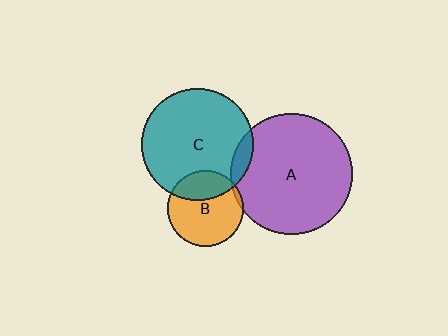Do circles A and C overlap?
Yes.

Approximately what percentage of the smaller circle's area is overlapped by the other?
Approximately 10%.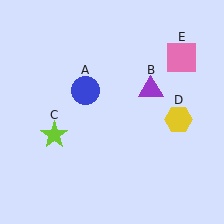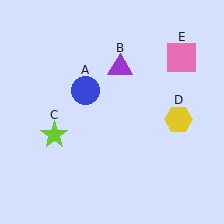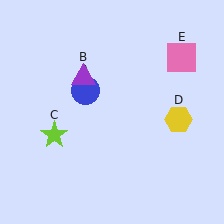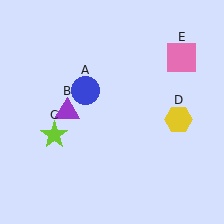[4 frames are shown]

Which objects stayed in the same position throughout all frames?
Blue circle (object A) and lime star (object C) and yellow hexagon (object D) and pink square (object E) remained stationary.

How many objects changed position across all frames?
1 object changed position: purple triangle (object B).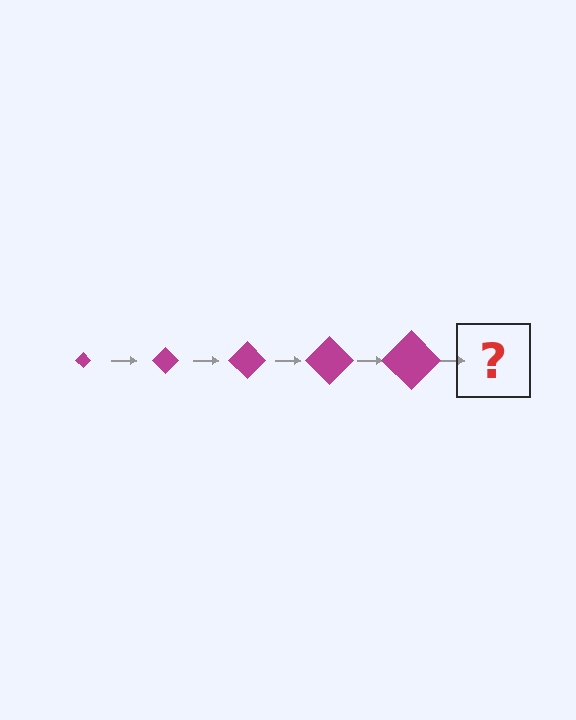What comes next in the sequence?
The next element should be a magenta diamond, larger than the previous one.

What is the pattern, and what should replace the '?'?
The pattern is that the diamond gets progressively larger each step. The '?' should be a magenta diamond, larger than the previous one.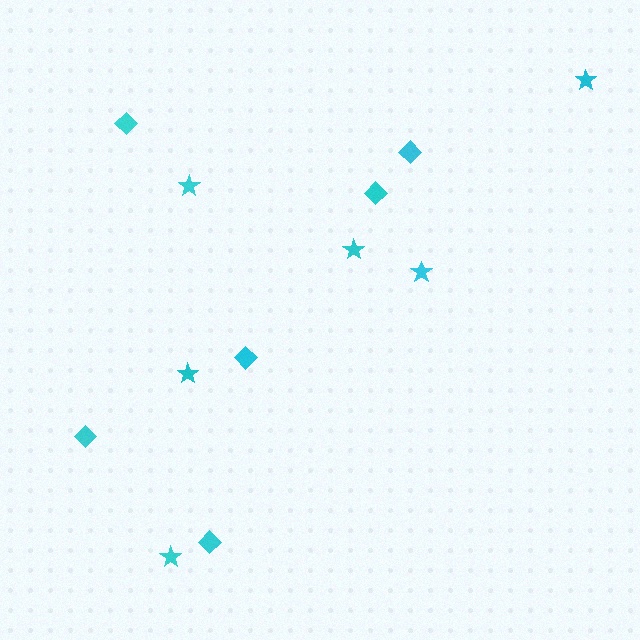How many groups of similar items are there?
There are 2 groups: one group of stars (6) and one group of diamonds (6).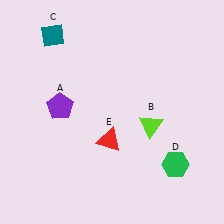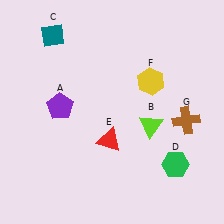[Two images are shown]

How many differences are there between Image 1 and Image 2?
There are 2 differences between the two images.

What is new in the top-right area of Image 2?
A yellow hexagon (F) was added in the top-right area of Image 2.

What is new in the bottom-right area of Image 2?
A brown cross (G) was added in the bottom-right area of Image 2.